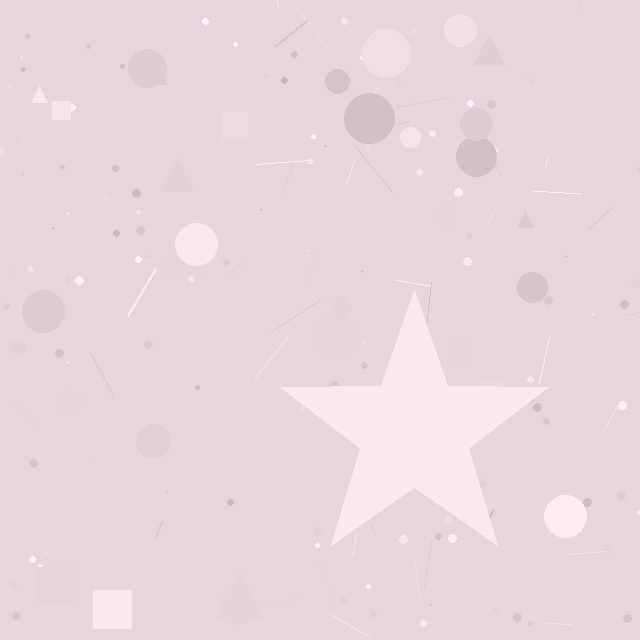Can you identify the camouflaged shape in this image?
The camouflaged shape is a star.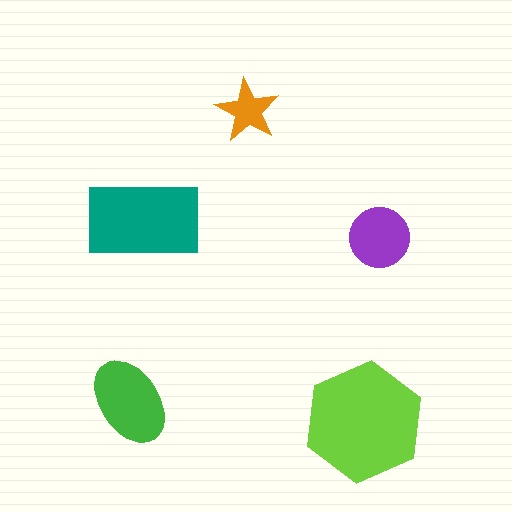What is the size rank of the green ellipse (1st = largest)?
3rd.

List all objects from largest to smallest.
The lime hexagon, the teal rectangle, the green ellipse, the purple circle, the orange star.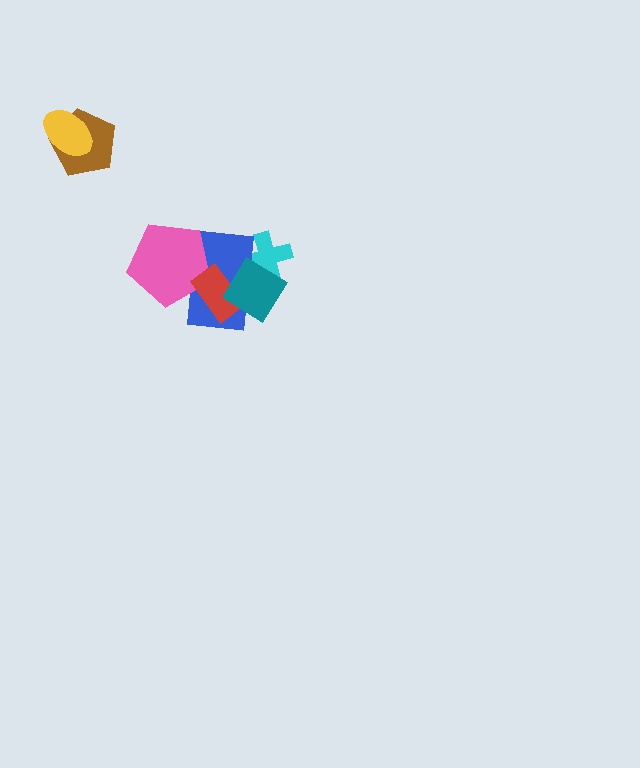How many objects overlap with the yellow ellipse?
1 object overlaps with the yellow ellipse.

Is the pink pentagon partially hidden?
Yes, it is partially covered by another shape.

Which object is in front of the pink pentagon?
The red rectangle is in front of the pink pentagon.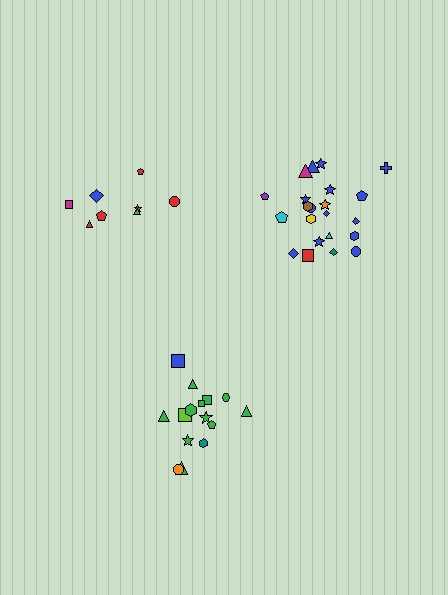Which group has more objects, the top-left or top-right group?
The top-right group.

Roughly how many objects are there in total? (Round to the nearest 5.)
Roughly 45 objects in total.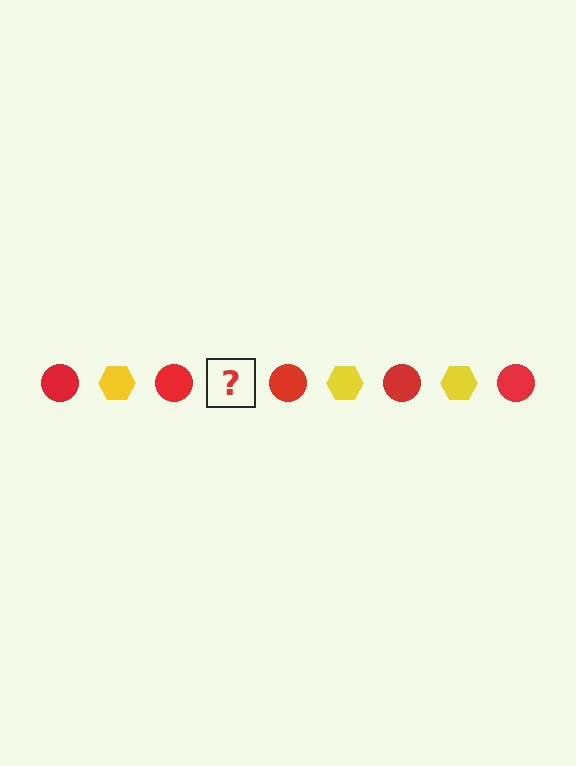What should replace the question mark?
The question mark should be replaced with a yellow hexagon.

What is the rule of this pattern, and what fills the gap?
The rule is that the pattern alternates between red circle and yellow hexagon. The gap should be filled with a yellow hexagon.